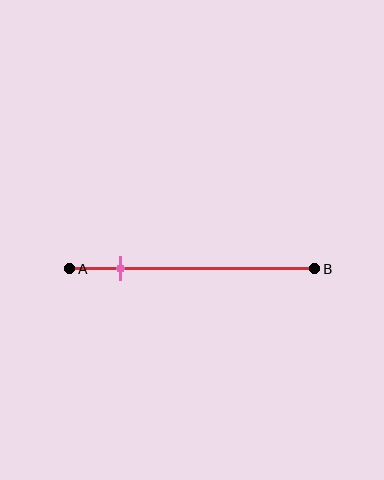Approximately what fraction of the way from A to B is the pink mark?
The pink mark is approximately 20% of the way from A to B.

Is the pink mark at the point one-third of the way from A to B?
No, the mark is at about 20% from A, not at the 33% one-third point.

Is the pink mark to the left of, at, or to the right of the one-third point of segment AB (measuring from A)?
The pink mark is to the left of the one-third point of segment AB.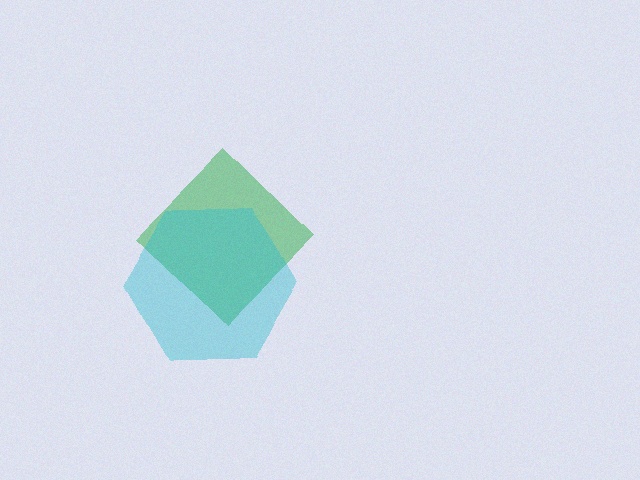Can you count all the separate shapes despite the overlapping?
Yes, there are 2 separate shapes.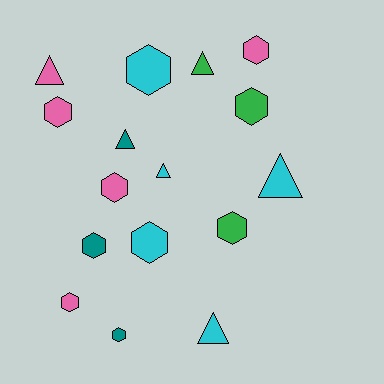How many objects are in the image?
There are 16 objects.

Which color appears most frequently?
Pink, with 5 objects.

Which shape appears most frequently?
Hexagon, with 10 objects.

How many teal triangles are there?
There is 1 teal triangle.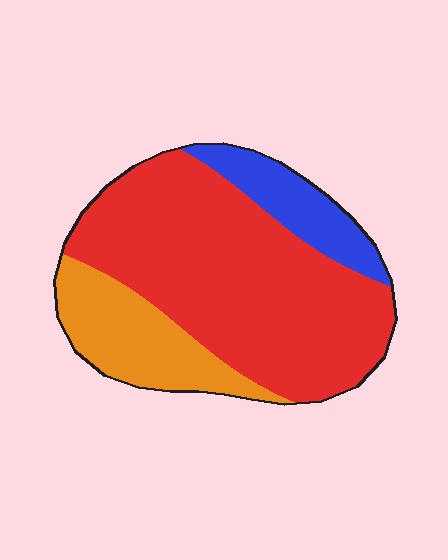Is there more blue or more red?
Red.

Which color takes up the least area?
Blue, at roughly 15%.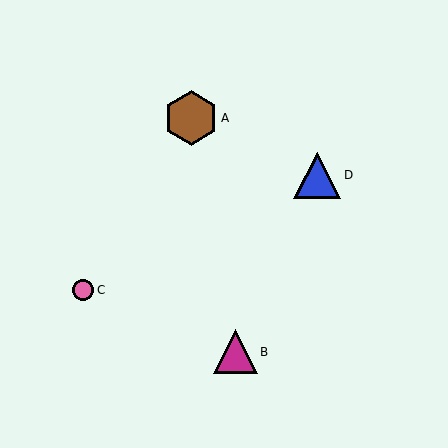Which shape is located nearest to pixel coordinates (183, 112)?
The brown hexagon (labeled A) at (191, 118) is nearest to that location.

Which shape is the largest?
The brown hexagon (labeled A) is the largest.